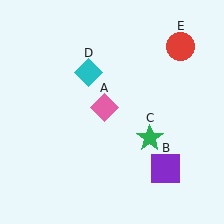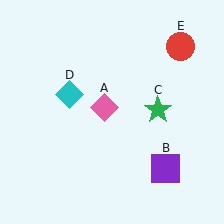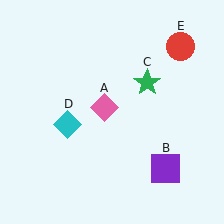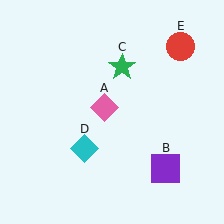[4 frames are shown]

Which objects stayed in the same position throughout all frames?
Pink diamond (object A) and purple square (object B) and red circle (object E) remained stationary.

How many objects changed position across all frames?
2 objects changed position: green star (object C), cyan diamond (object D).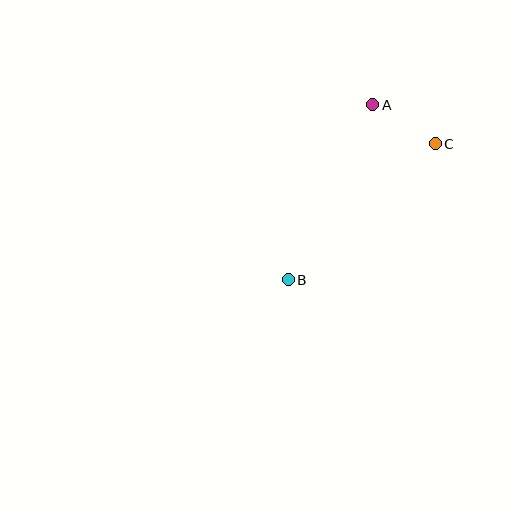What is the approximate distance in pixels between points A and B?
The distance between A and B is approximately 195 pixels.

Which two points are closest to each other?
Points A and C are closest to each other.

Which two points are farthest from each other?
Points B and C are farthest from each other.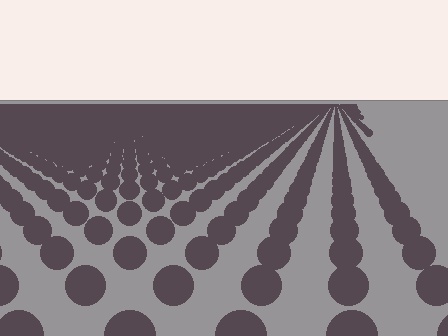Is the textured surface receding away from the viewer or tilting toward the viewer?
The surface is receding away from the viewer. Texture elements get smaller and denser toward the top.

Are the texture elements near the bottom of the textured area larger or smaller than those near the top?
Larger. Near the bottom, elements are closer to the viewer and appear at a bigger on-screen size.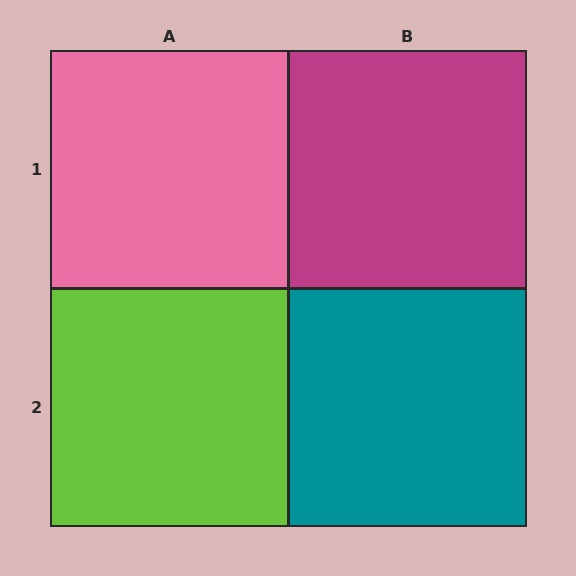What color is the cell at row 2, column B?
Teal.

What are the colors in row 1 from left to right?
Pink, magenta.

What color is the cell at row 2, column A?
Lime.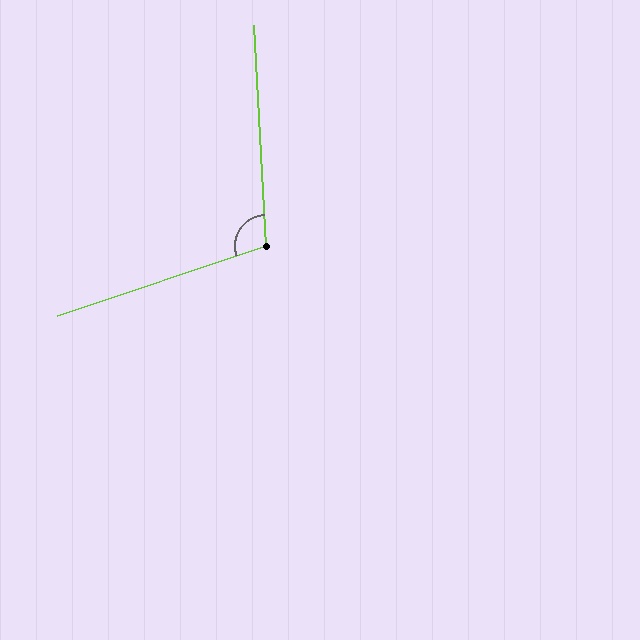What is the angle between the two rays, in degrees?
Approximately 106 degrees.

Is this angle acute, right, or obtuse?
It is obtuse.